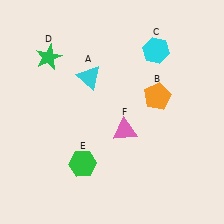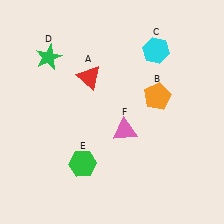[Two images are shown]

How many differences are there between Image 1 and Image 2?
There is 1 difference between the two images.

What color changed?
The triangle (A) changed from cyan in Image 1 to red in Image 2.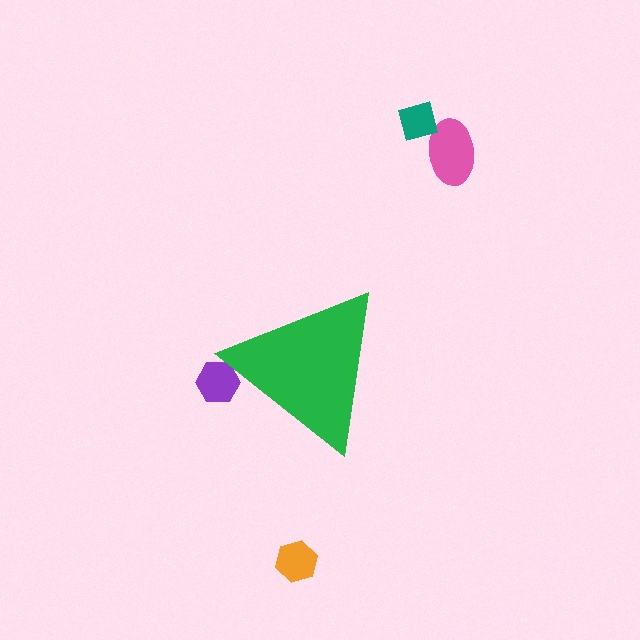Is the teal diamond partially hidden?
No, the teal diamond is fully visible.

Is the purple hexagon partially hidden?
Yes, the purple hexagon is partially hidden behind the green triangle.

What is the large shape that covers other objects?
A green triangle.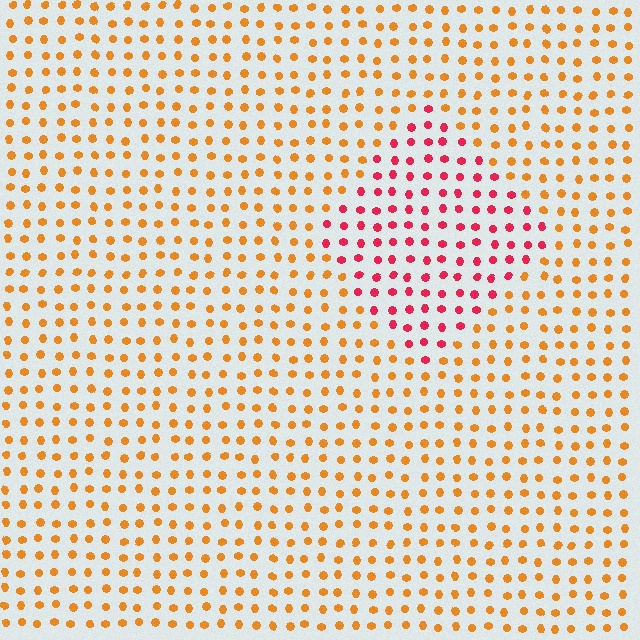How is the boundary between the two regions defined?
The boundary is defined purely by a slight shift in hue (about 46 degrees). Spacing, size, and orientation are identical on both sides.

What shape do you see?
I see a diamond.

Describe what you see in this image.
The image is filled with small orange elements in a uniform arrangement. A diamond-shaped region is visible where the elements are tinted to a slightly different hue, forming a subtle color boundary.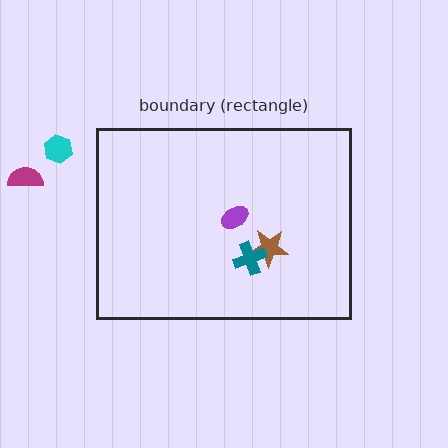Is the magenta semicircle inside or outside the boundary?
Outside.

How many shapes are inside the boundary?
3 inside, 2 outside.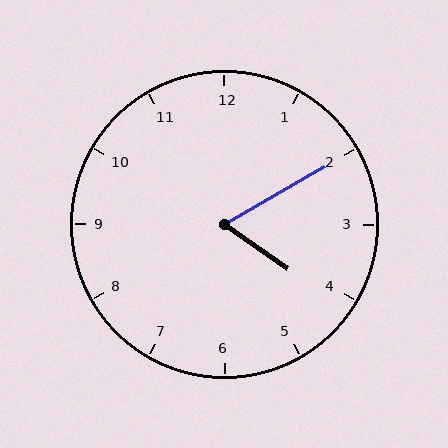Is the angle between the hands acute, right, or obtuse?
It is acute.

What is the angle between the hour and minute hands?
Approximately 65 degrees.